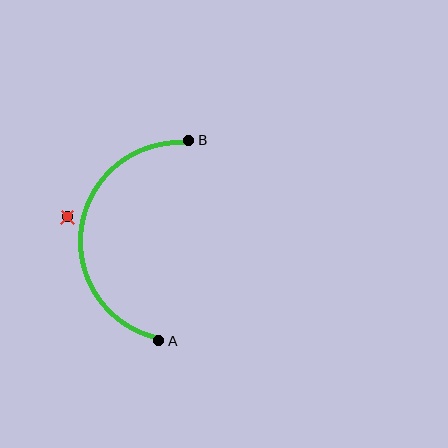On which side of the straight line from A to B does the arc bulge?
The arc bulges to the left of the straight line connecting A and B.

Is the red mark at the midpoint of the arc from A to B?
No — the red mark does not lie on the arc at all. It sits slightly outside the curve.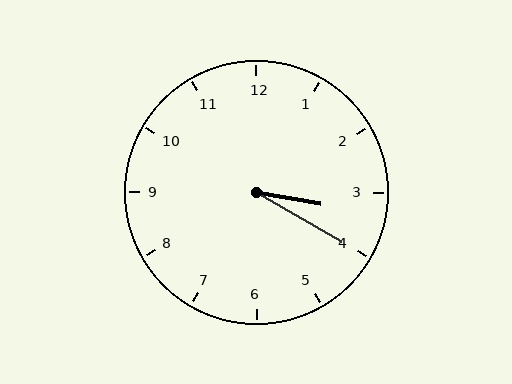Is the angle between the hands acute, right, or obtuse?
It is acute.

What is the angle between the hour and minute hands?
Approximately 20 degrees.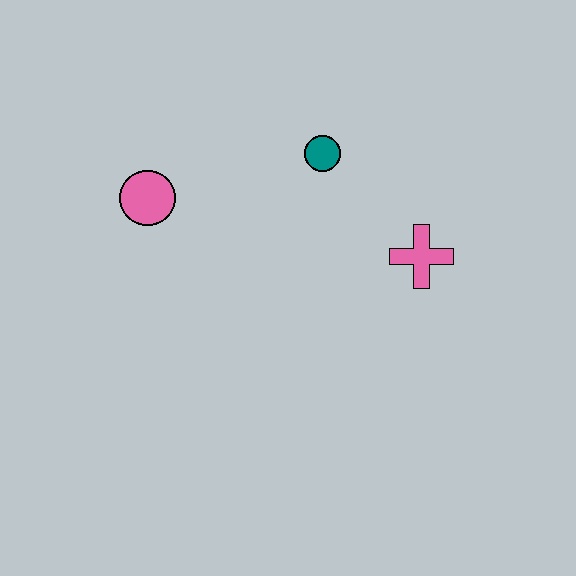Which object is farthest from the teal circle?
The pink circle is farthest from the teal circle.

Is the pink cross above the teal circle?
No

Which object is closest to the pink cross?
The teal circle is closest to the pink cross.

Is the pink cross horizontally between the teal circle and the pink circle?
No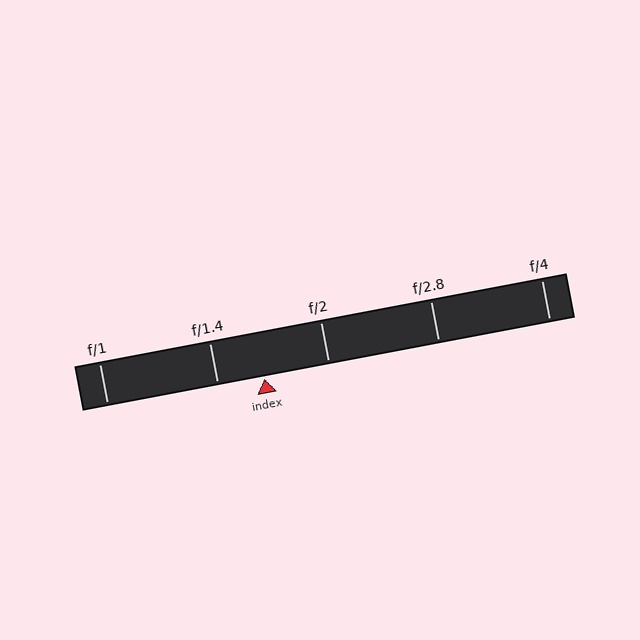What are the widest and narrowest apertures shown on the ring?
The widest aperture shown is f/1 and the narrowest is f/4.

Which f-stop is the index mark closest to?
The index mark is closest to f/1.4.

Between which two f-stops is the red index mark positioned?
The index mark is between f/1.4 and f/2.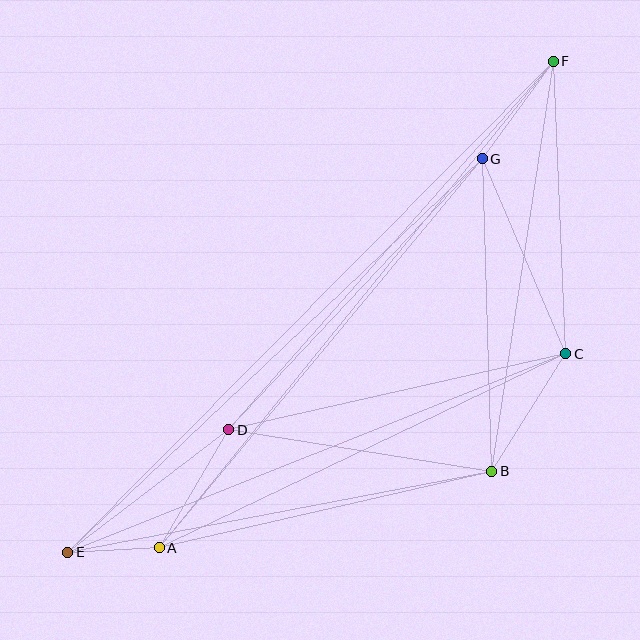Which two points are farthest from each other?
Points E and F are farthest from each other.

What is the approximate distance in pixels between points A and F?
The distance between A and F is approximately 626 pixels.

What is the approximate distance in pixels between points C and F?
The distance between C and F is approximately 293 pixels.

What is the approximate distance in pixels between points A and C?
The distance between A and C is approximately 450 pixels.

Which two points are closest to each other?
Points A and E are closest to each other.